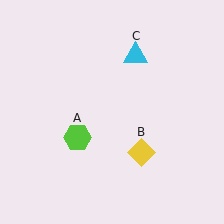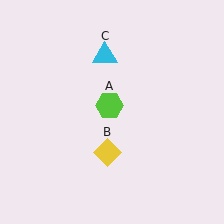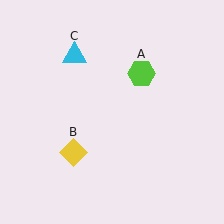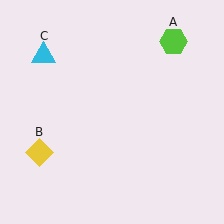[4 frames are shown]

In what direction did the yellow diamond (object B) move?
The yellow diamond (object B) moved left.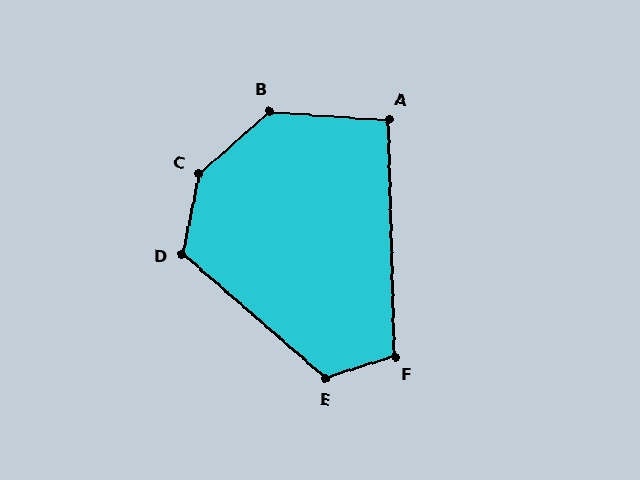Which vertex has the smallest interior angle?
A, at approximately 96 degrees.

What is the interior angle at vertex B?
Approximately 134 degrees (obtuse).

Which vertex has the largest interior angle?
C, at approximately 143 degrees.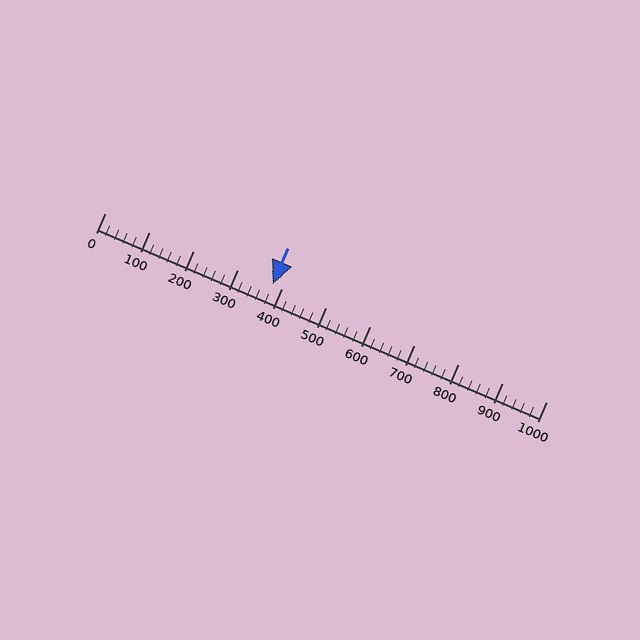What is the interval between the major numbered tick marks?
The major tick marks are spaced 100 units apart.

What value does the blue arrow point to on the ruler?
The blue arrow points to approximately 380.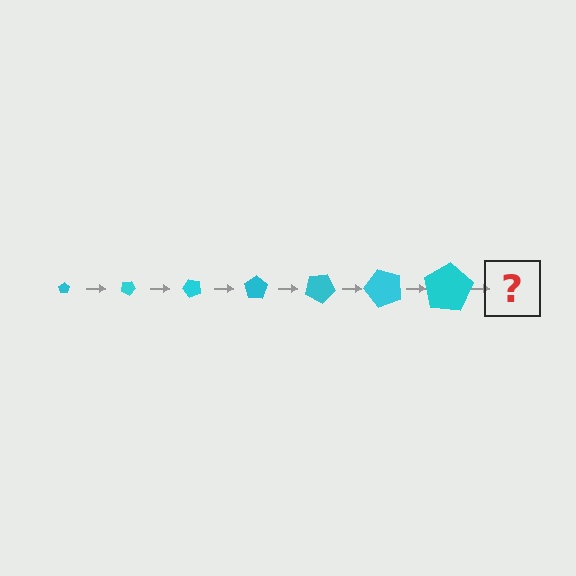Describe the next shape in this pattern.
It should be a pentagon, larger than the previous one and rotated 175 degrees from the start.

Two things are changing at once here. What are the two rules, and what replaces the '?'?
The two rules are that the pentagon grows larger each step and it rotates 25 degrees each step. The '?' should be a pentagon, larger than the previous one and rotated 175 degrees from the start.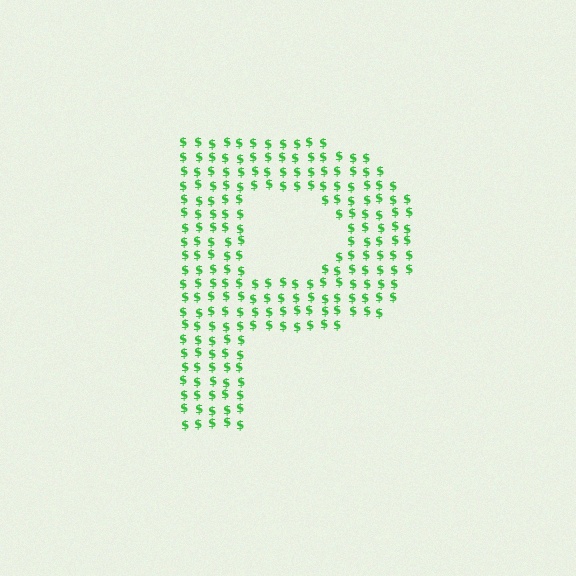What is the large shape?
The large shape is the letter P.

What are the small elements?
The small elements are dollar signs.